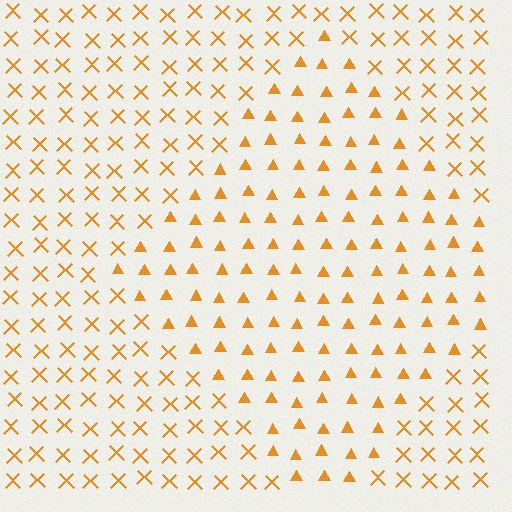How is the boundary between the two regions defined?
The boundary is defined by a change in element shape: triangles inside vs. X marks outside. All elements share the same color and spacing.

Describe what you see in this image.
The image is filled with small orange elements arranged in a uniform grid. A diamond-shaped region contains triangles, while the surrounding area contains X marks. The boundary is defined purely by the change in element shape.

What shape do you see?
I see a diamond.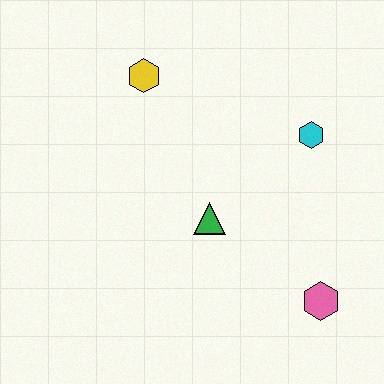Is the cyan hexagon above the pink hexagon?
Yes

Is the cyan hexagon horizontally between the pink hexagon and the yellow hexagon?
Yes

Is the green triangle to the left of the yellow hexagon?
No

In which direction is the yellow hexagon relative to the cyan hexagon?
The yellow hexagon is to the left of the cyan hexagon.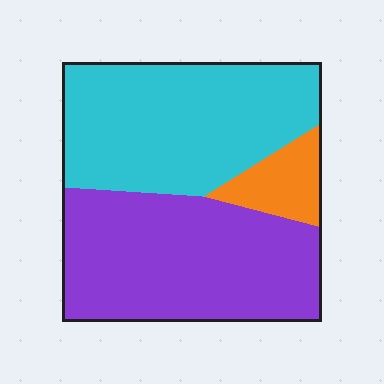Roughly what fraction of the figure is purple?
Purple takes up about one half (1/2) of the figure.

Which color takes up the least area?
Orange, at roughly 10%.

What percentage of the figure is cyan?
Cyan covers roughly 45% of the figure.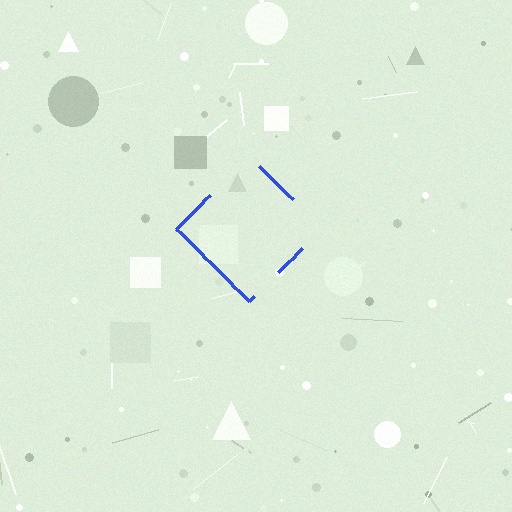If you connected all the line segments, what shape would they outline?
They would outline a diamond.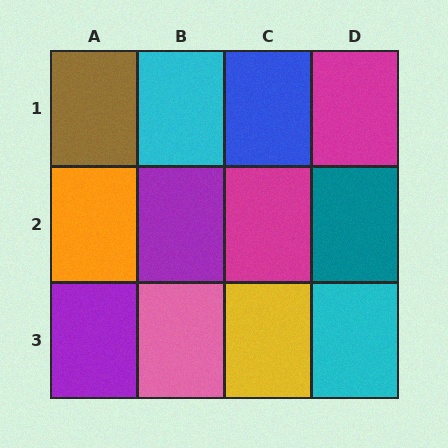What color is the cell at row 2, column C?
Magenta.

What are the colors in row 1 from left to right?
Brown, cyan, blue, magenta.